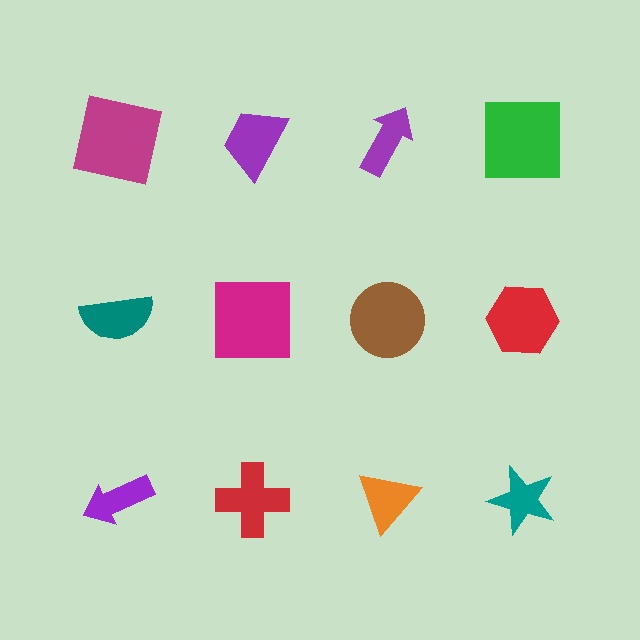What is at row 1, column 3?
A purple arrow.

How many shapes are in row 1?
4 shapes.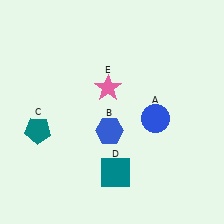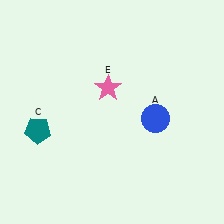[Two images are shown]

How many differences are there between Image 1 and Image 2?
There are 2 differences between the two images.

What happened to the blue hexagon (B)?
The blue hexagon (B) was removed in Image 2. It was in the bottom-left area of Image 1.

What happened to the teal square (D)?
The teal square (D) was removed in Image 2. It was in the bottom-right area of Image 1.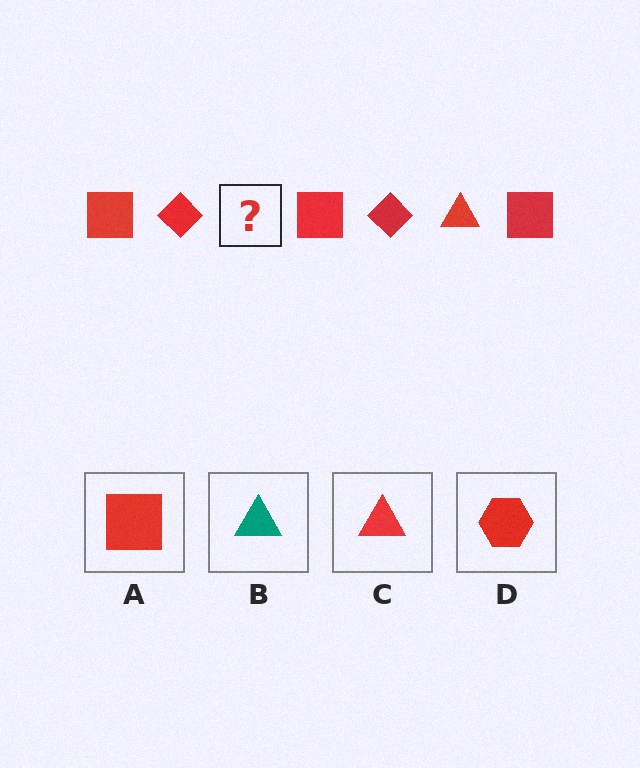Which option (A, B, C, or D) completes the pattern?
C.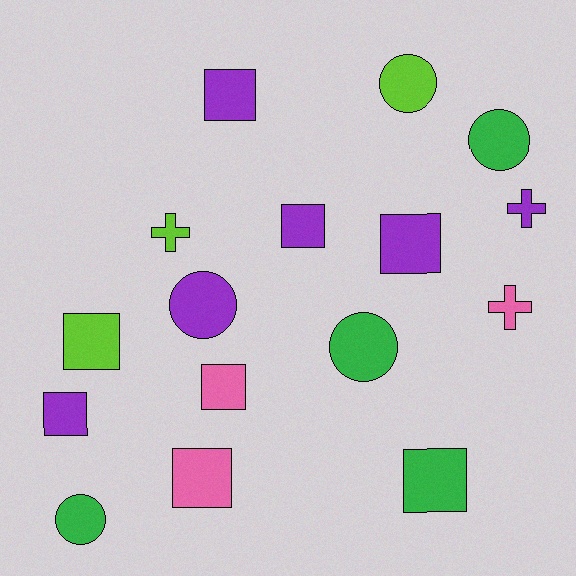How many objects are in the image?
There are 16 objects.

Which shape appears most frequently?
Square, with 8 objects.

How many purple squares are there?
There are 4 purple squares.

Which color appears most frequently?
Purple, with 6 objects.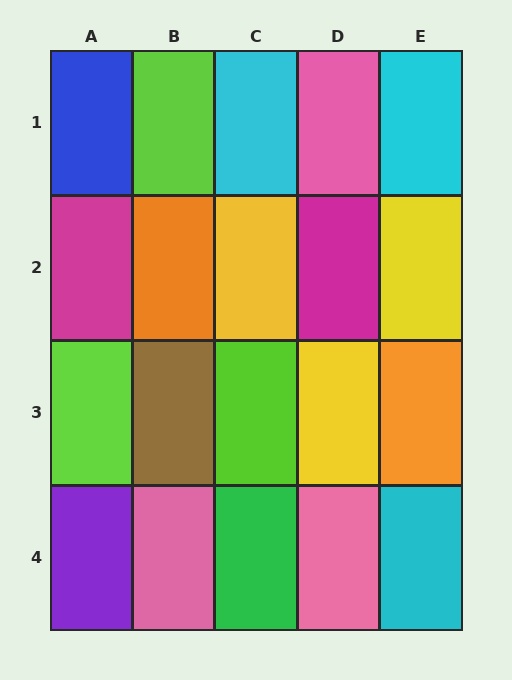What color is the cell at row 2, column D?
Magenta.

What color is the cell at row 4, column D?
Pink.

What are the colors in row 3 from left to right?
Lime, brown, lime, yellow, orange.